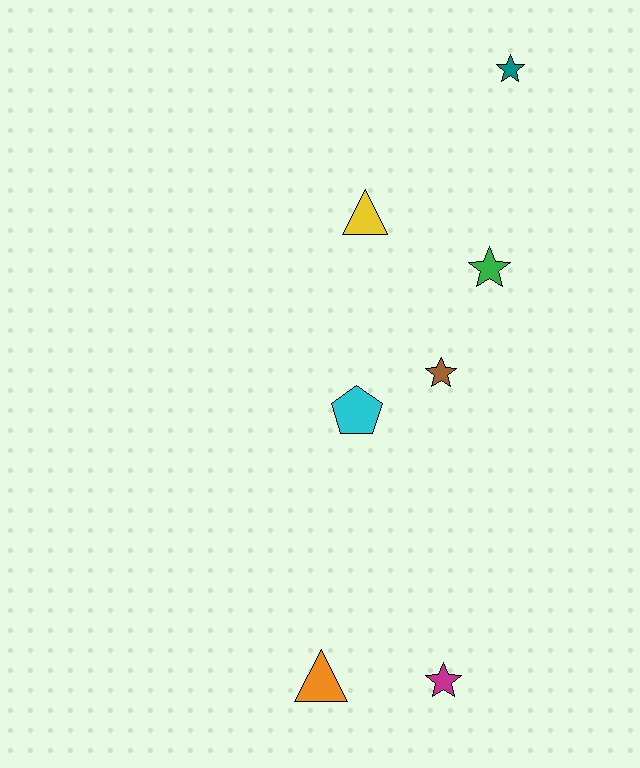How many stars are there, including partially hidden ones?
There are 4 stars.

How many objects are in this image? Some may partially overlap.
There are 7 objects.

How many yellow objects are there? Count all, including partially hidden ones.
There is 1 yellow object.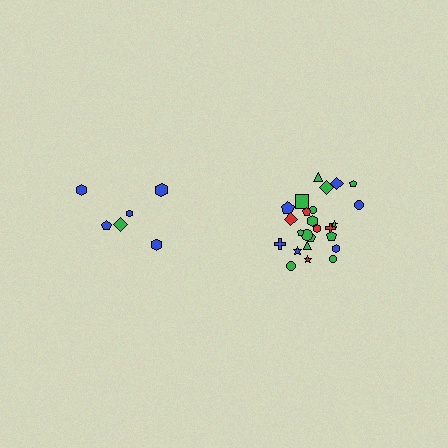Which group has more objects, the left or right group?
The right group.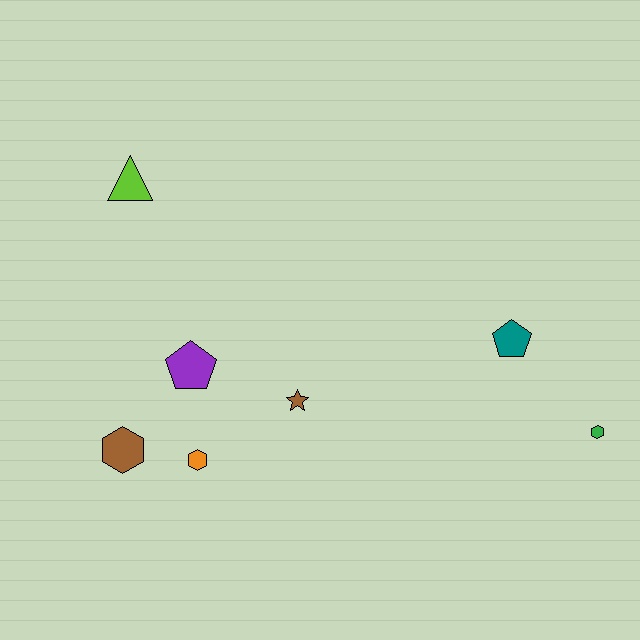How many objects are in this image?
There are 7 objects.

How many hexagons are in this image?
There are 3 hexagons.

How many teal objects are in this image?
There is 1 teal object.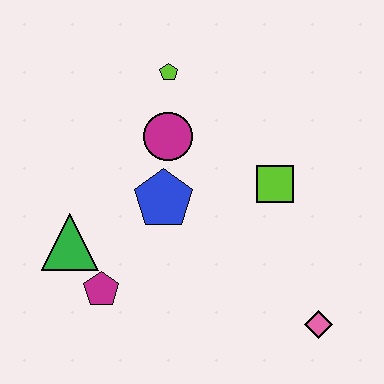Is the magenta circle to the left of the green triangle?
No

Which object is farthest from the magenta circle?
The pink diamond is farthest from the magenta circle.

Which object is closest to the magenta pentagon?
The green triangle is closest to the magenta pentagon.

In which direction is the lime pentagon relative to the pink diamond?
The lime pentagon is above the pink diamond.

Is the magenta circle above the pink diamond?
Yes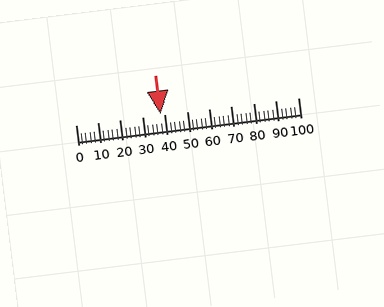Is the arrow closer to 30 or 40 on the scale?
The arrow is closer to 40.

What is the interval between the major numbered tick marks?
The major tick marks are spaced 10 units apart.